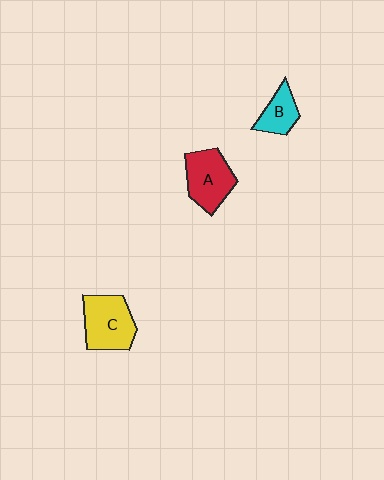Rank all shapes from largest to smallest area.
From largest to smallest: C (yellow), A (red), B (cyan).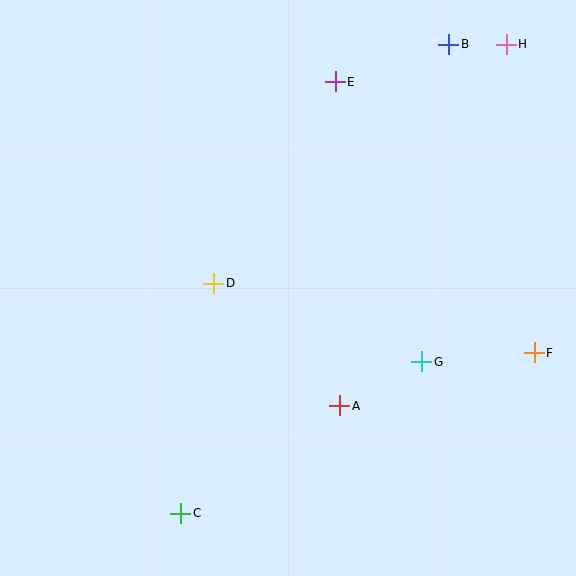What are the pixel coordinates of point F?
Point F is at (534, 353).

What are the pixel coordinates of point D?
Point D is at (214, 283).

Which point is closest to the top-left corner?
Point E is closest to the top-left corner.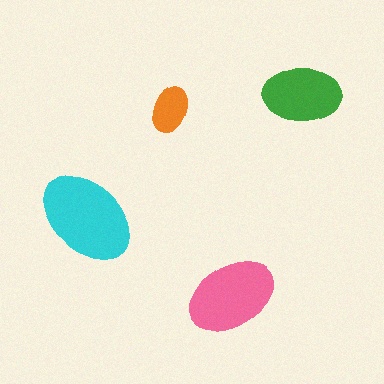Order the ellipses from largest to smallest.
the cyan one, the pink one, the green one, the orange one.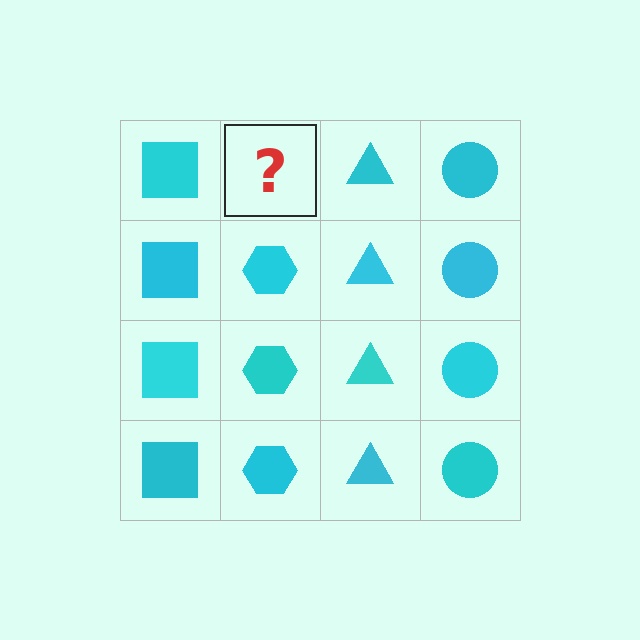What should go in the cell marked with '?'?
The missing cell should contain a cyan hexagon.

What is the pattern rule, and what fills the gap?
The rule is that each column has a consistent shape. The gap should be filled with a cyan hexagon.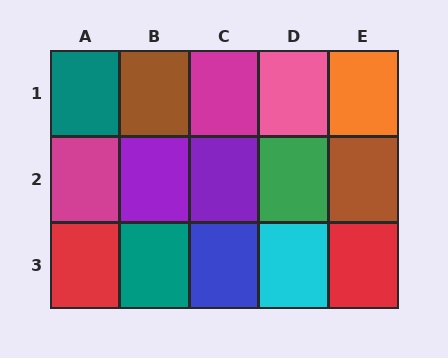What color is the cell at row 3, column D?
Cyan.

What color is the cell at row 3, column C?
Blue.